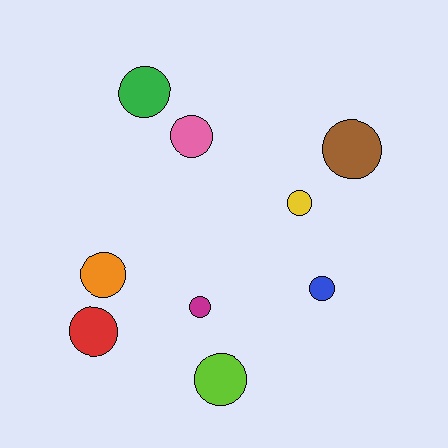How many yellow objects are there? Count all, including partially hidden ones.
There is 1 yellow object.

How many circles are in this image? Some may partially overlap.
There are 9 circles.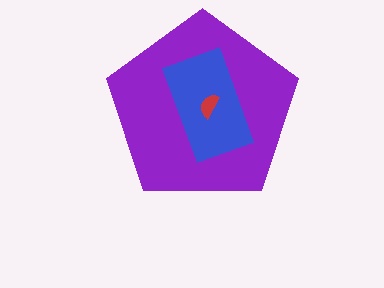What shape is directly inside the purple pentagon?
The blue rectangle.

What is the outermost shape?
The purple pentagon.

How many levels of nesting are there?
3.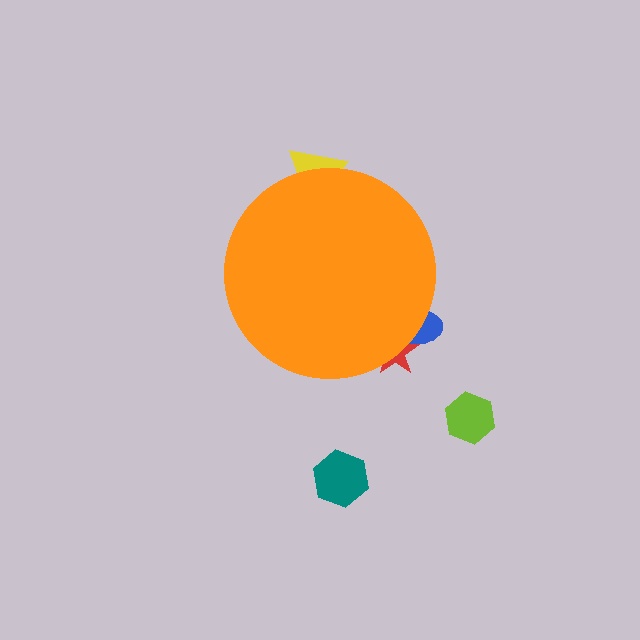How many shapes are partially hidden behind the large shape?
3 shapes are partially hidden.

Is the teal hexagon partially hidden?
No, the teal hexagon is fully visible.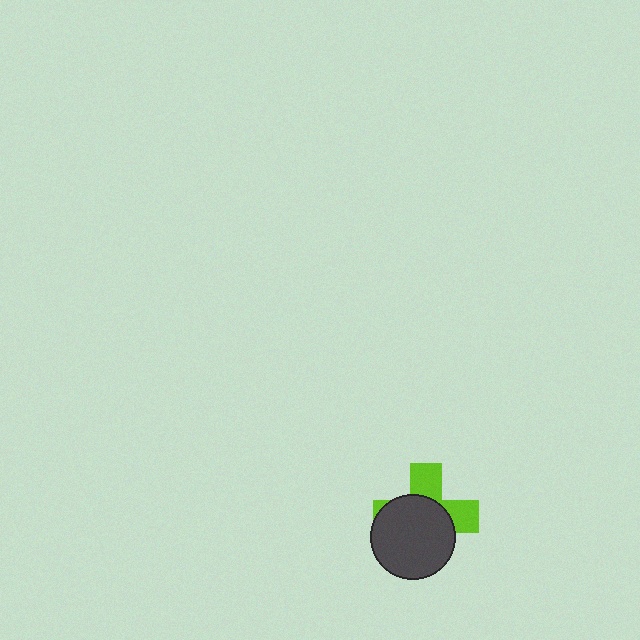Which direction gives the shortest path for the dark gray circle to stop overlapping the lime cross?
Moving toward the lower-left gives the shortest separation.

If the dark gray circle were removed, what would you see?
You would see the complete lime cross.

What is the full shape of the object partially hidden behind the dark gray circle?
The partially hidden object is a lime cross.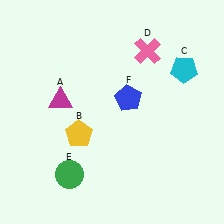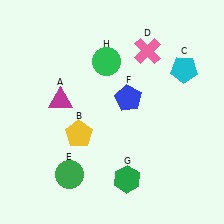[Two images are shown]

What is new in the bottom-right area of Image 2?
A green hexagon (G) was added in the bottom-right area of Image 2.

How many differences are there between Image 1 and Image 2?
There are 2 differences between the two images.